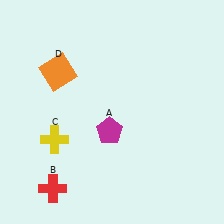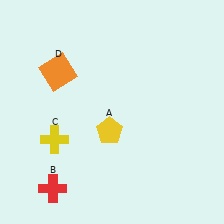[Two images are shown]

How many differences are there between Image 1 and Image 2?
There is 1 difference between the two images.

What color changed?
The pentagon (A) changed from magenta in Image 1 to yellow in Image 2.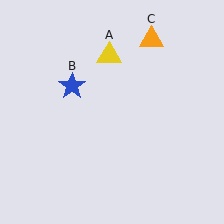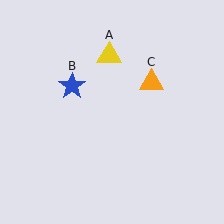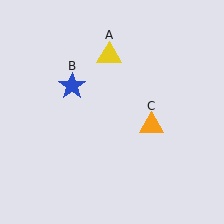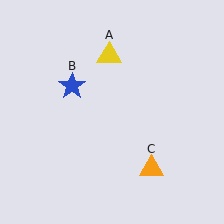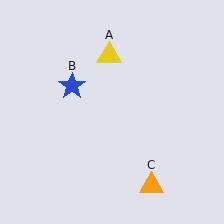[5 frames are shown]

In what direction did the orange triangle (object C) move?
The orange triangle (object C) moved down.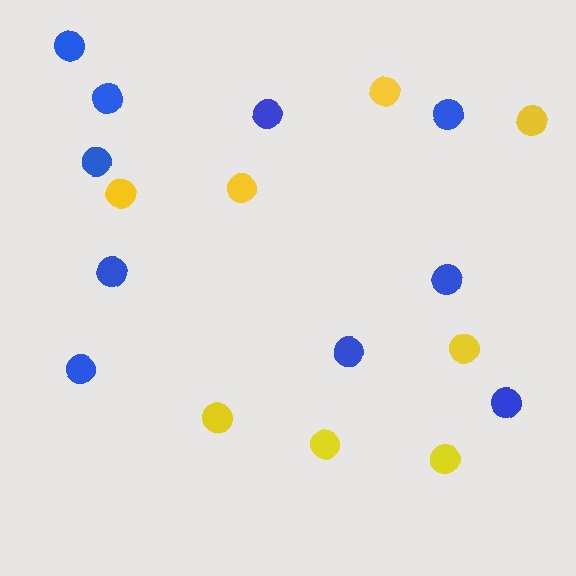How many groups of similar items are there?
There are 2 groups: one group of blue circles (10) and one group of yellow circles (8).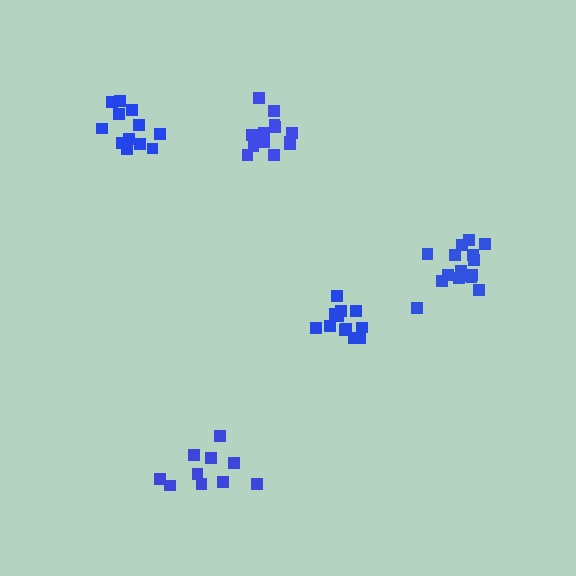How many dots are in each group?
Group 1: 12 dots, Group 2: 12 dots, Group 3: 16 dots, Group 4: 14 dots, Group 5: 10 dots (64 total).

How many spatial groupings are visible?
There are 5 spatial groupings.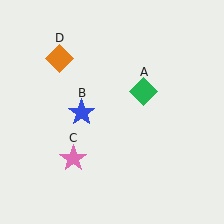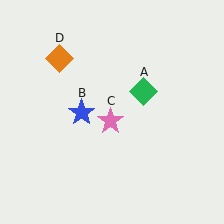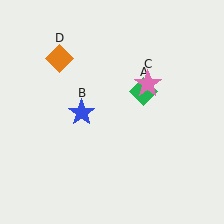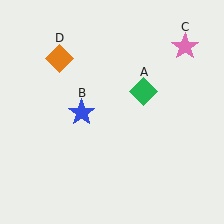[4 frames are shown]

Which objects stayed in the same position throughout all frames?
Green diamond (object A) and blue star (object B) and orange diamond (object D) remained stationary.